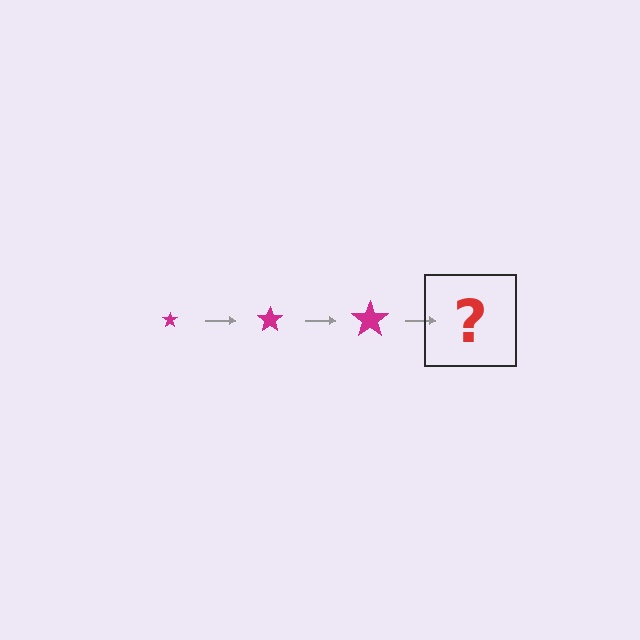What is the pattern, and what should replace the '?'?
The pattern is that the star gets progressively larger each step. The '?' should be a magenta star, larger than the previous one.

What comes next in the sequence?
The next element should be a magenta star, larger than the previous one.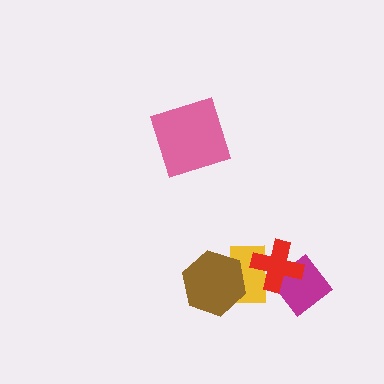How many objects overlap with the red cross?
2 objects overlap with the red cross.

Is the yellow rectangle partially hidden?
Yes, it is partially covered by another shape.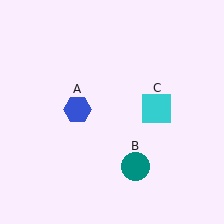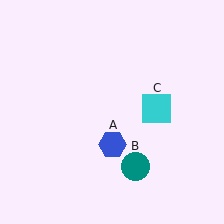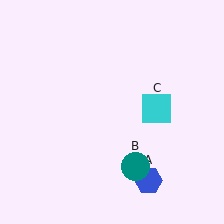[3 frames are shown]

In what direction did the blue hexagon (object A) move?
The blue hexagon (object A) moved down and to the right.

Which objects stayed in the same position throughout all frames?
Teal circle (object B) and cyan square (object C) remained stationary.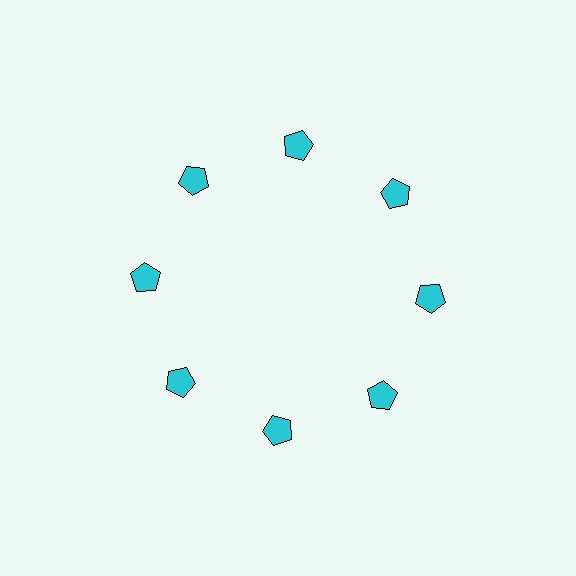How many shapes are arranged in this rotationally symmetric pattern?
There are 8 shapes, arranged in 8 groups of 1.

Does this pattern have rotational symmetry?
Yes, this pattern has 8-fold rotational symmetry. It looks the same after rotating 45 degrees around the center.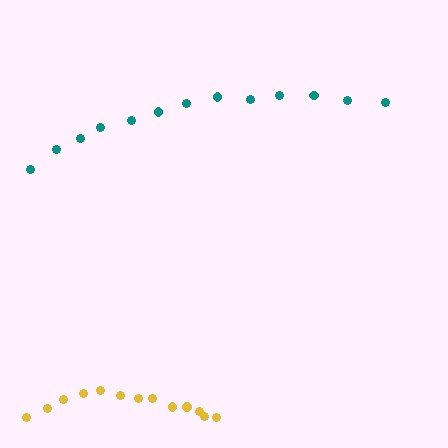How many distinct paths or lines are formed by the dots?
There are 2 distinct paths.